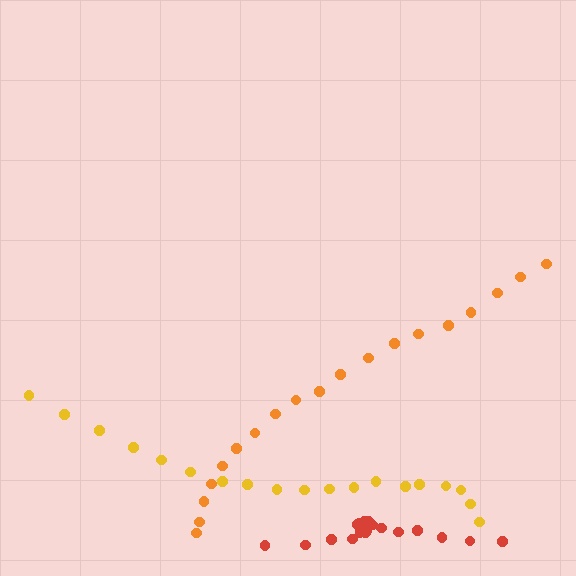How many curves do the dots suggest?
There are 3 distinct paths.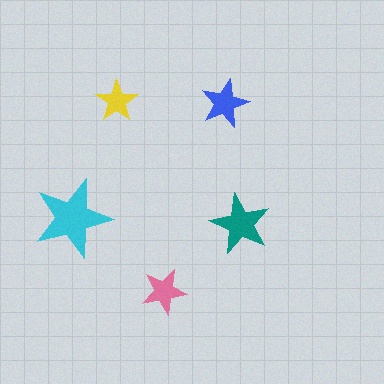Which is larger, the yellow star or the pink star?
The pink one.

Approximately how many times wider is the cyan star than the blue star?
About 1.5 times wider.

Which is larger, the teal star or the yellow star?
The teal one.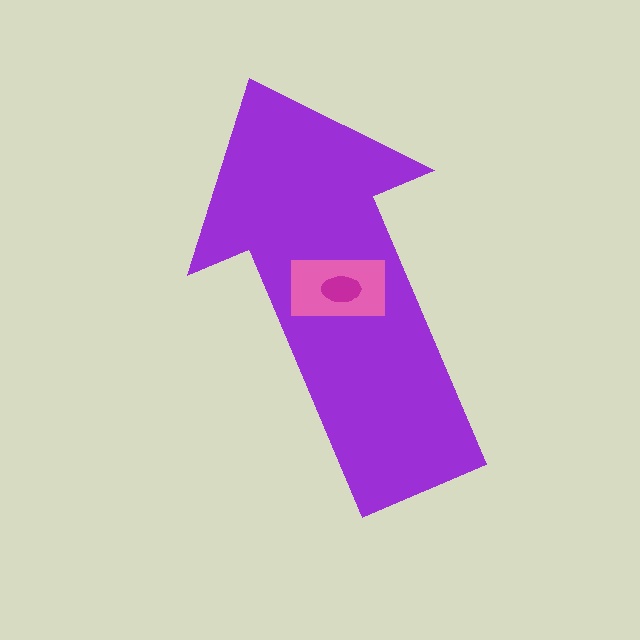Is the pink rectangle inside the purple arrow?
Yes.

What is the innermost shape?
The magenta ellipse.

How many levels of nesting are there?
3.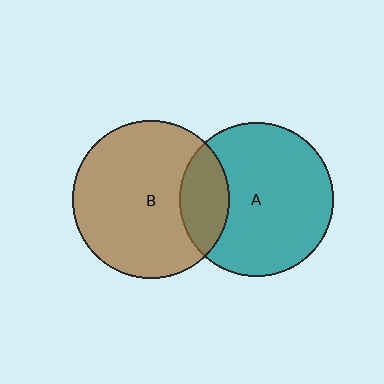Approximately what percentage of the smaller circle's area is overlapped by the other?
Approximately 20%.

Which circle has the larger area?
Circle B (brown).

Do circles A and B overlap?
Yes.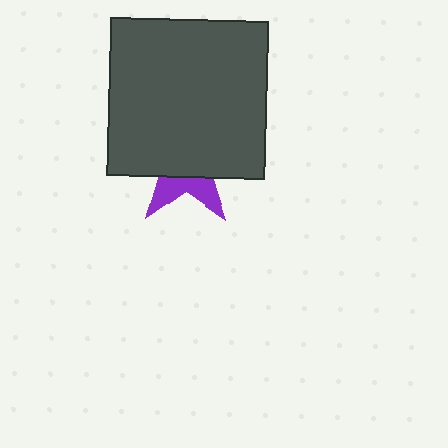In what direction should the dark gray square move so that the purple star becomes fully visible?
The dark gray square should move up. That is the shortest direction to clear the overlap and leave the purple star fully visible.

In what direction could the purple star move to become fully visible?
The purple star could move down. That would shift it out from behind the dark gray square entirely.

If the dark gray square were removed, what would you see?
You would see the complete purple star.